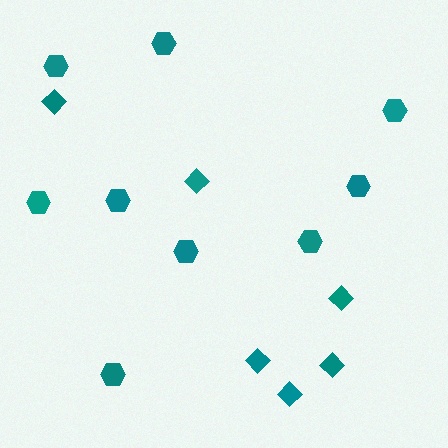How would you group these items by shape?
There are 2 groups: one group of diamonds (6) and one group of hexagons (9).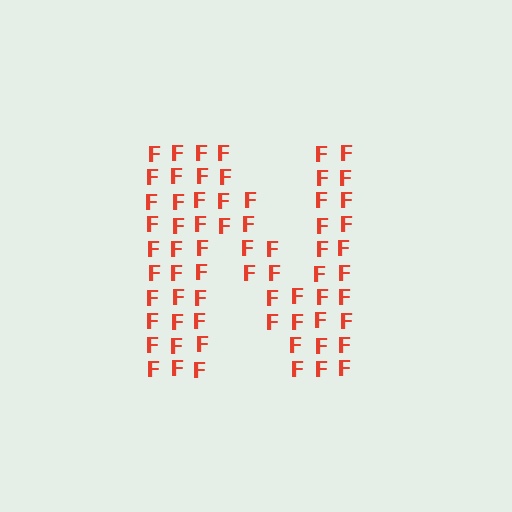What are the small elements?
The small elements are letter F's.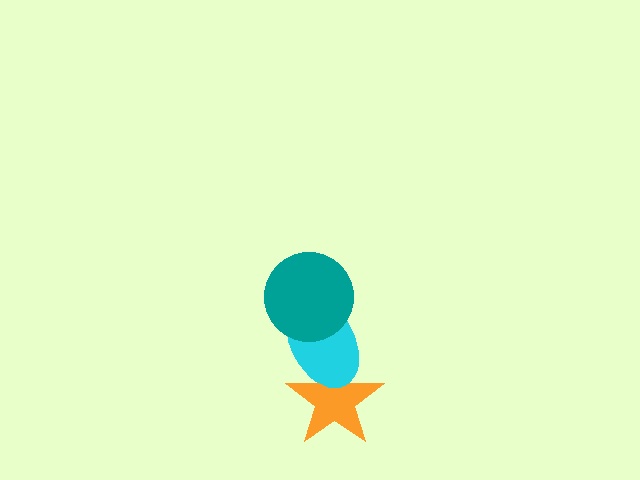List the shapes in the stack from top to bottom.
From top to bottom: the teal circle, the cyan ellipse, the orange star.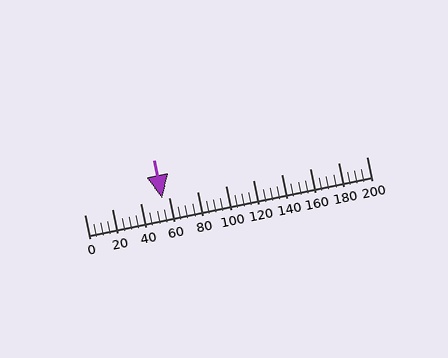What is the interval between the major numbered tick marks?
The major tick marks are spaced 20 units apart.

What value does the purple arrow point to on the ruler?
The purple arrow points to approximately 55.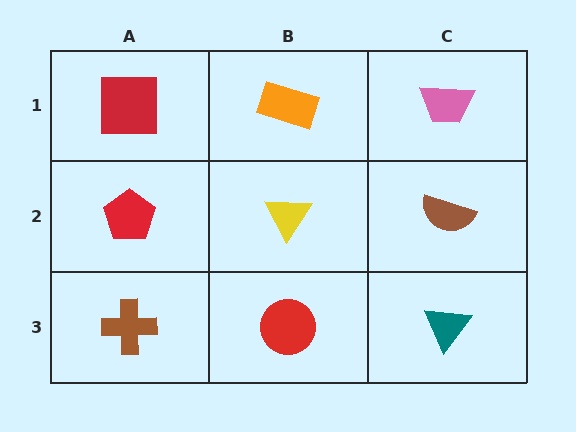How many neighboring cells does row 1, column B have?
3.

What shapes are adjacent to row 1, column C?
A brown semicircle (row 2, column C), an orange rectangle (row 1, column B).